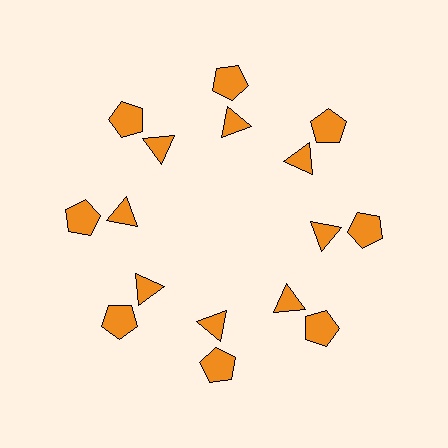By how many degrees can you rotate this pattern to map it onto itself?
The pattern maps onto itself every 45 degrees of rotation.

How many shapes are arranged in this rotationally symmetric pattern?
There are 16 shapes, arranged in 8 groups of 2.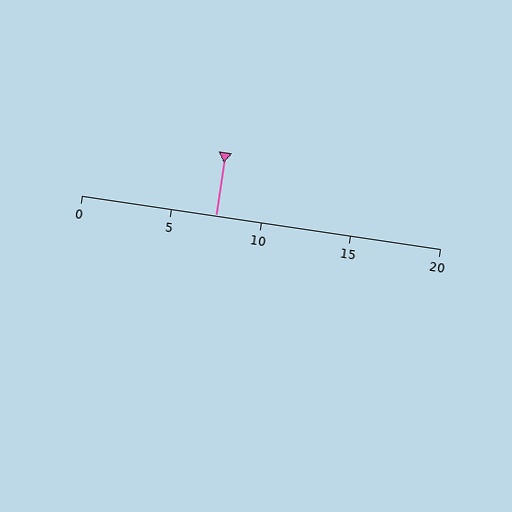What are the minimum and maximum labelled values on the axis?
The axis runs from 0 to 20.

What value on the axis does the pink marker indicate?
The marker indicates approximately 7.5.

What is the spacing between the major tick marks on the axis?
The major ticks are spaced 5 apart.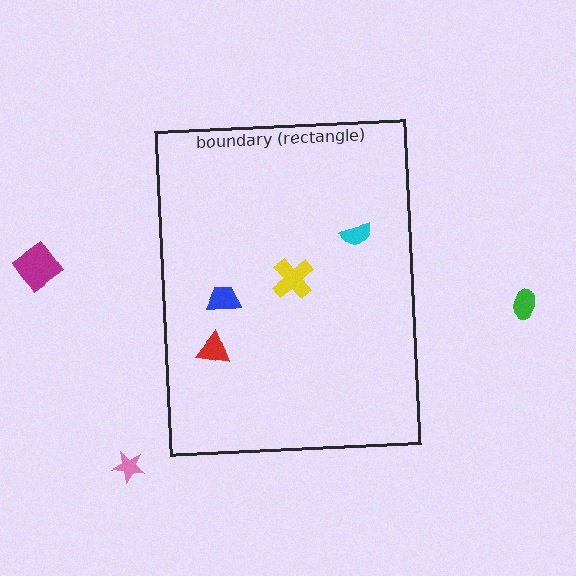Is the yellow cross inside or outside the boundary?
Inside.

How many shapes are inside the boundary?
4 inside, 3 outside.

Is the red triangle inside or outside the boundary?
Inside.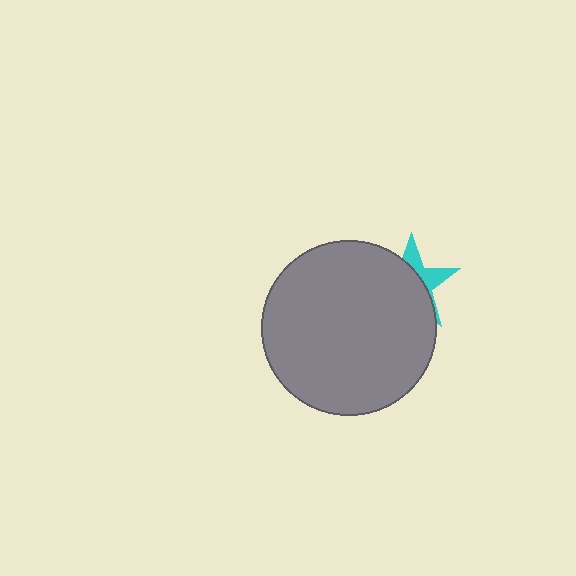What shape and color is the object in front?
The object in front is a gray circle.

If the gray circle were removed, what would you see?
You would see the complete cyan star.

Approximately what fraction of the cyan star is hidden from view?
Roughly 68% of the cyan star is hidden behind the gray circle.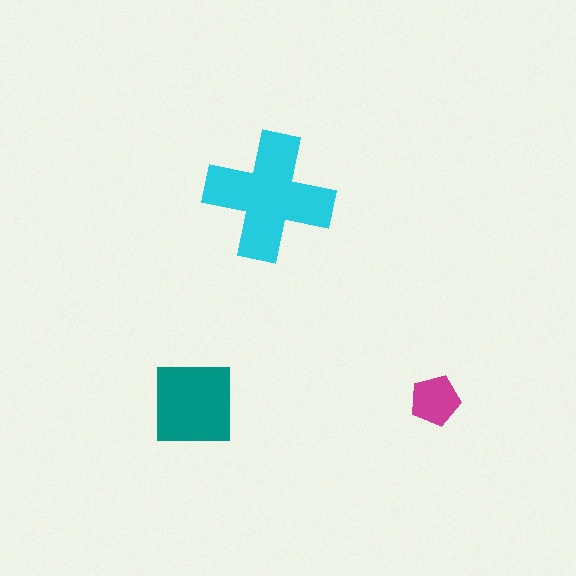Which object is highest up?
The cyan cross is topmost.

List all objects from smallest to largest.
The magenta pentagon, the teal square, the cyan cross.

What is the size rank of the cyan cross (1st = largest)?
1st.